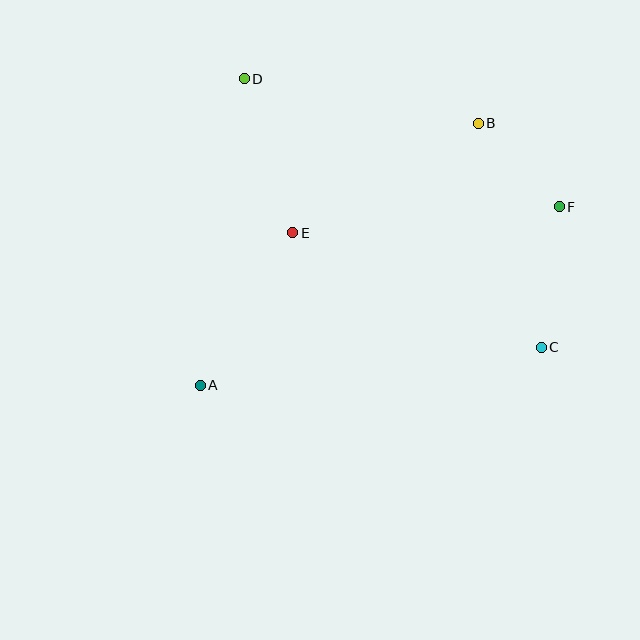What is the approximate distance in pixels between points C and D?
The distance between C and D is approximately 401 pixels.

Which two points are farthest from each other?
Points A and F are farthest from each other.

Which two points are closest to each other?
Points B and F are closest to each other.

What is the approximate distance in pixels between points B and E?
The distance between B and E is approximately 215 pixels.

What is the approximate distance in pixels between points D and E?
The distance between D and E is approximately 161 pixels.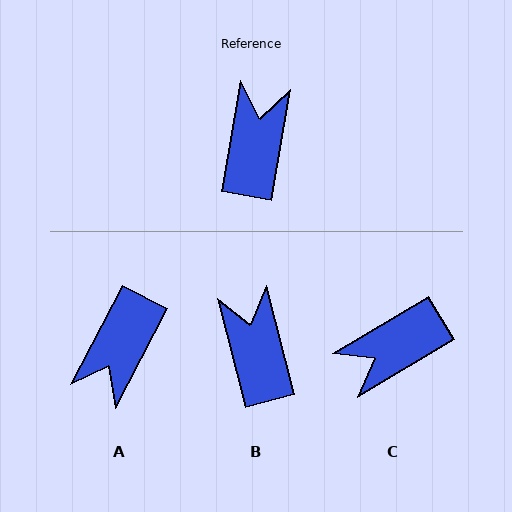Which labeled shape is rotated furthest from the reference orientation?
A, about 162 degrees away.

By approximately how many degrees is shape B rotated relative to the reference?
Approximately 24 degrees counter-clockwise.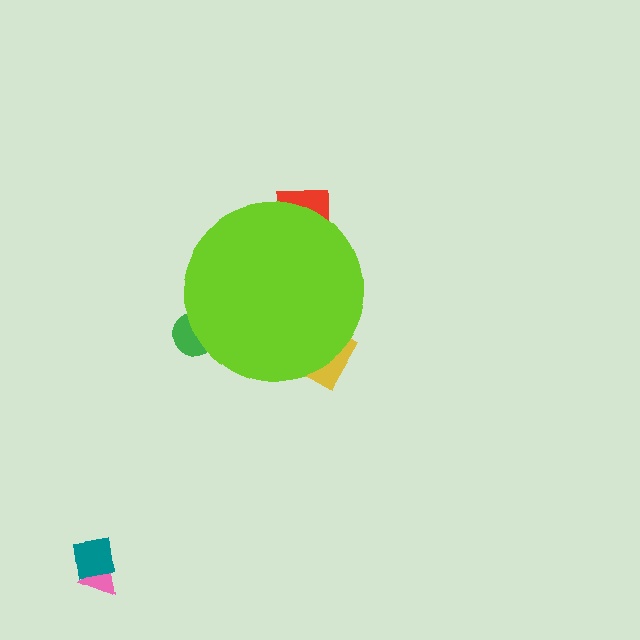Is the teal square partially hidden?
No, the teal square is fully visible.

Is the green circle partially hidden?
Yes, the green circle is partially hidden behind the lime circle.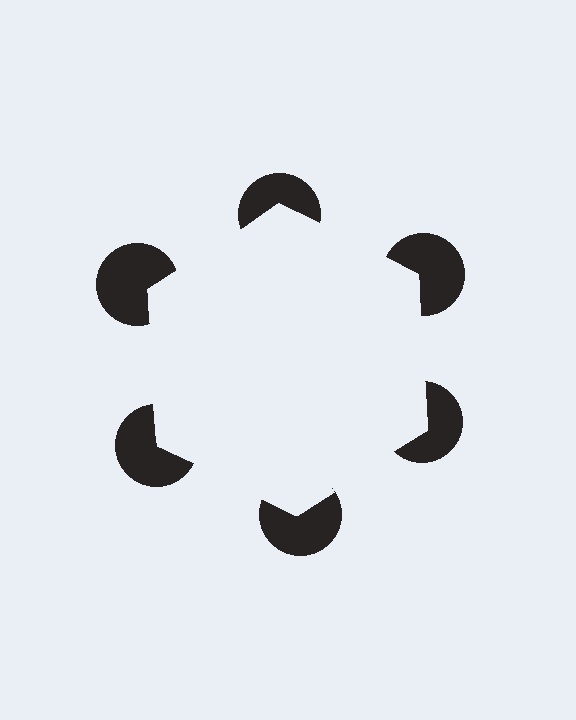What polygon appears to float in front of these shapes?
An illusory hexagon — its edges are inferred from the aligned wedge cuts in the pac-man discs, not physically drawn.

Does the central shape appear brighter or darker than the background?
It typically appears slightly brighter than the background, even though no actual brightness change is drawn.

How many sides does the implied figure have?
6 sides.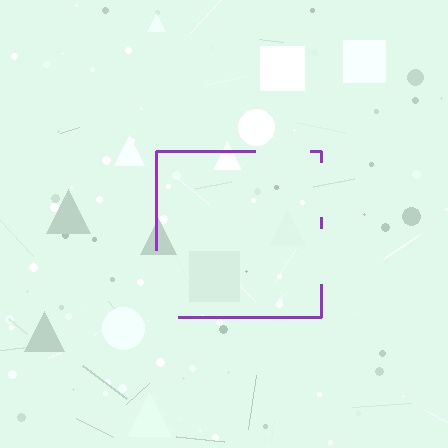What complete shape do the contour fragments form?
The contour fragments form a square.